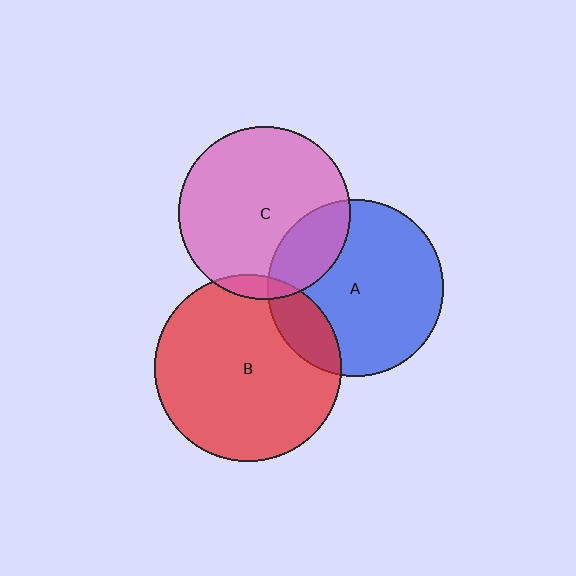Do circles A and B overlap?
Yes.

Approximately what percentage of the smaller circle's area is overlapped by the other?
Approximately 15%.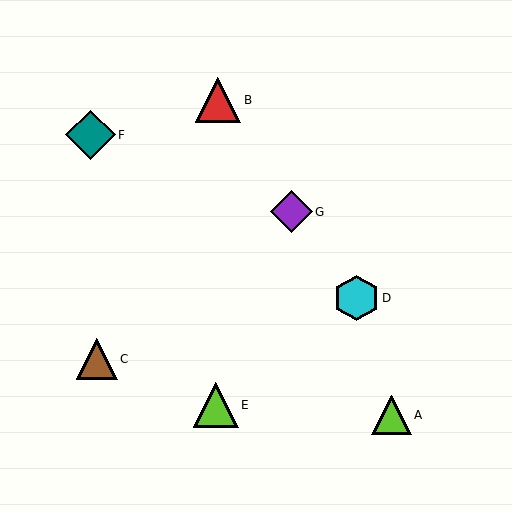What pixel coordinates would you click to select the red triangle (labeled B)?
Click at (218, 100) to select the red triangle B.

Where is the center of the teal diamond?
The center of the teal diamond is at (91, 135).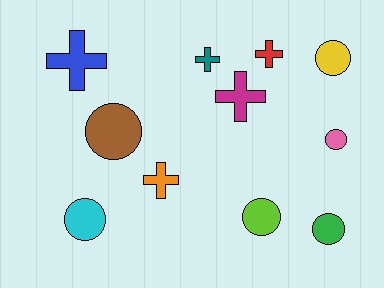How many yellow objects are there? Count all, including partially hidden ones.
There is 1 yellow object.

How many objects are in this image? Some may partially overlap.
There are 11 objects.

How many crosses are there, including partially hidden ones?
There are 5 crosses.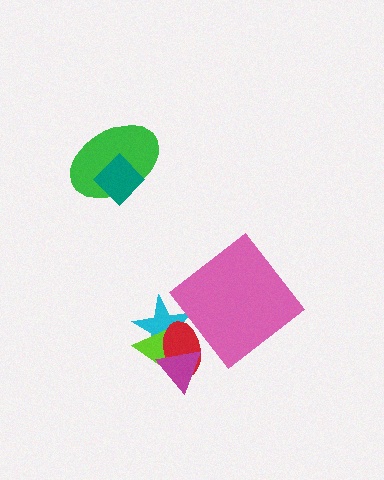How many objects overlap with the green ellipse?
1 object overlaps with the green ellipse.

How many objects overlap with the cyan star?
3 objects overlap with the cyan star.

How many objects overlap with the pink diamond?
0 objects overlap with the pink diamond.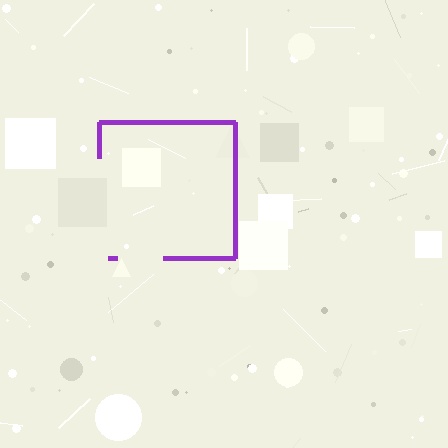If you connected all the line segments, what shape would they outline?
They would outline a square.